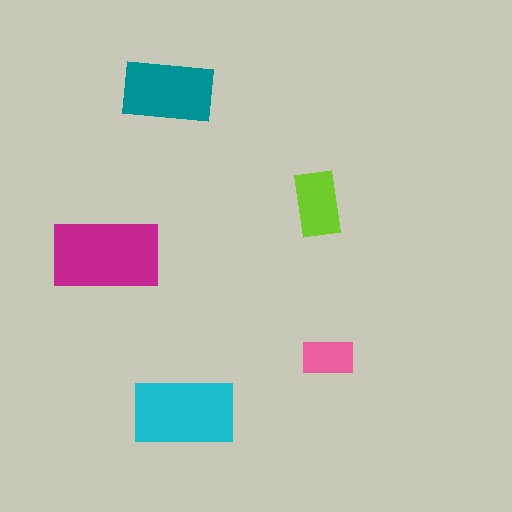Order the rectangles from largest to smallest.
the magenta one, the cyan one, the teal one, the lime one, the pink one.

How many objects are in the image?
There are 5 objects in the image.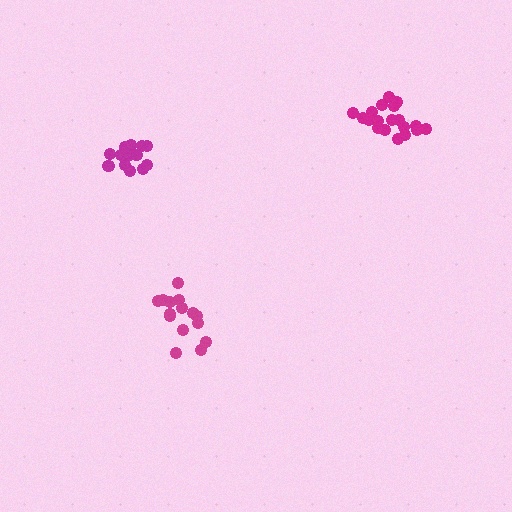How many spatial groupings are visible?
There are 3 spatial groupings.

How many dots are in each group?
Group 1: 19 dots, Group 2: 15 dots, Group 3: 14 dots (48 total).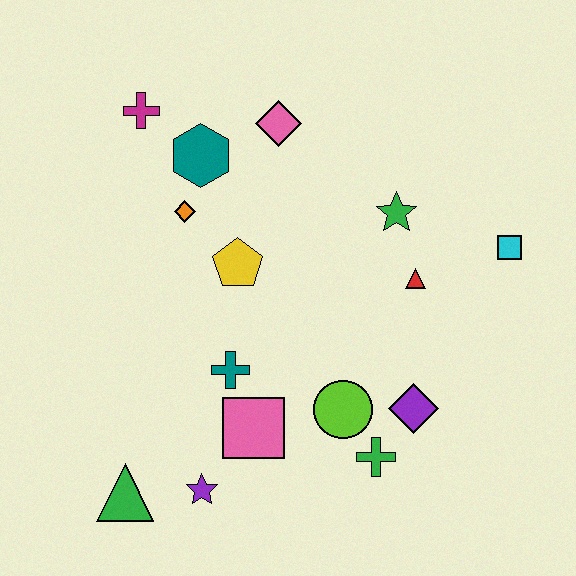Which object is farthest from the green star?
The green triangle is farthest from the green star.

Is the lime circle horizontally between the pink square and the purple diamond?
Yes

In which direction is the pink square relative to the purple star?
The pink square is above the purple star.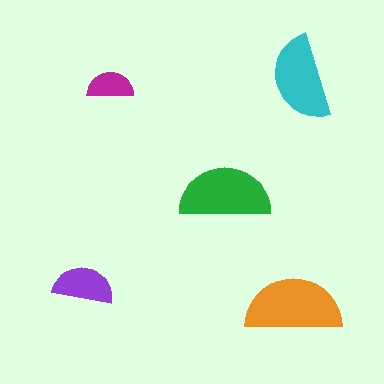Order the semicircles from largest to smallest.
the orange one, the green one, the cyan one, the purple one, the magenta one.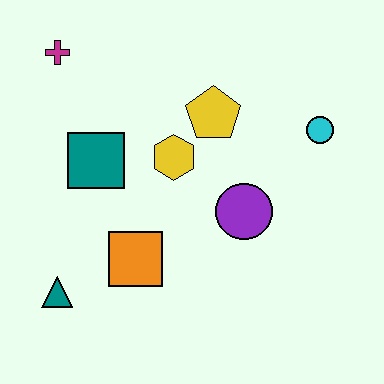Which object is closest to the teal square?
The yellow hexagon is closest to the teal square.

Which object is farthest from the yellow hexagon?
The teal triangle is farthest from the yellow hexagon.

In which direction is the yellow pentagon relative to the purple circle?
The yellow pentagon is above the purple circle.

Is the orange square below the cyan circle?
Yes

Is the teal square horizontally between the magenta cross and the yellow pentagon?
Yes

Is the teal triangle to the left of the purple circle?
Yes